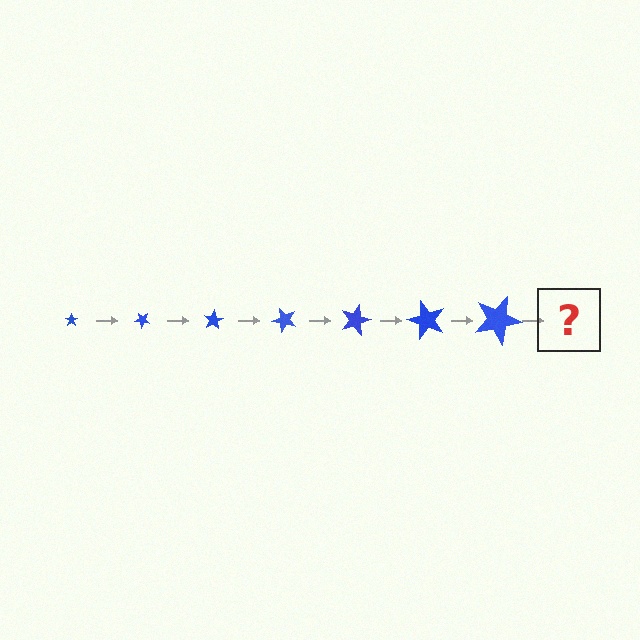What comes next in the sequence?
The next element should be a star, larger than the previous one and rotated 280 degrees from the start.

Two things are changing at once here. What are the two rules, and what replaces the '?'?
The two rules are that the star grows larger each step and it rotates 40 degrees each step. The '?' should be a star, larger than the previous one and rotated 280 degrees from the start.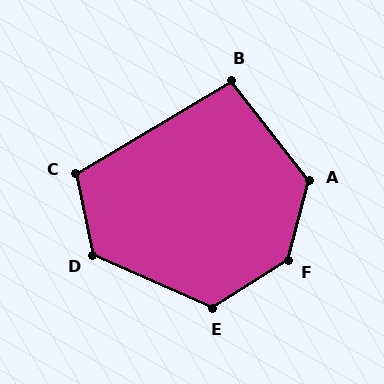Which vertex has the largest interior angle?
F, at approximately 137 degrees.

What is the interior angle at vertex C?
Approximately 109 degrees (obtuse).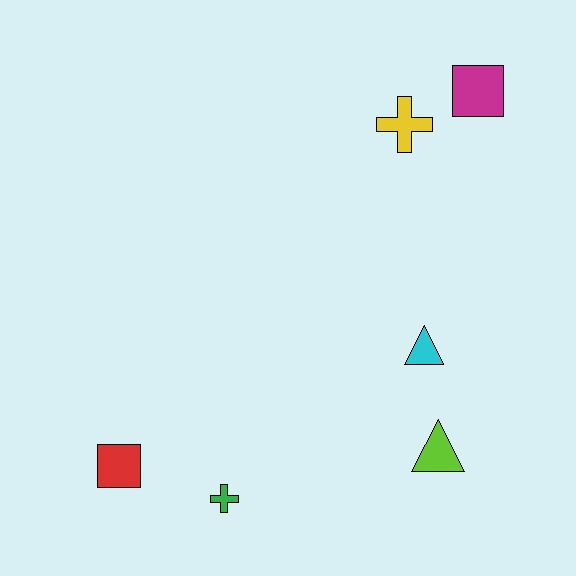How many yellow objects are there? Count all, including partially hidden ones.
There is 1 yellow object.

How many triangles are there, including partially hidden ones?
There are 2 triangles.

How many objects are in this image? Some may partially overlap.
There are 6 objects.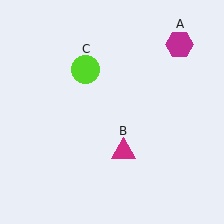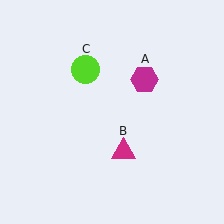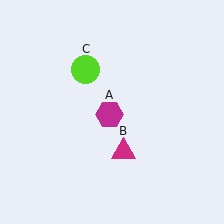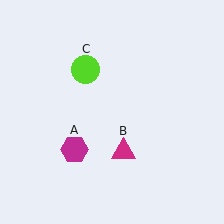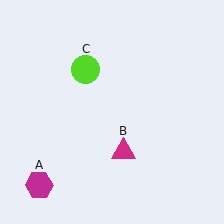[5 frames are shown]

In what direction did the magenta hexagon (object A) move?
The magenta hexagon (object A) moved down and to the left.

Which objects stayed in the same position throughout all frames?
Magenta triangle (object B) and lime circle (object C) remained stationary.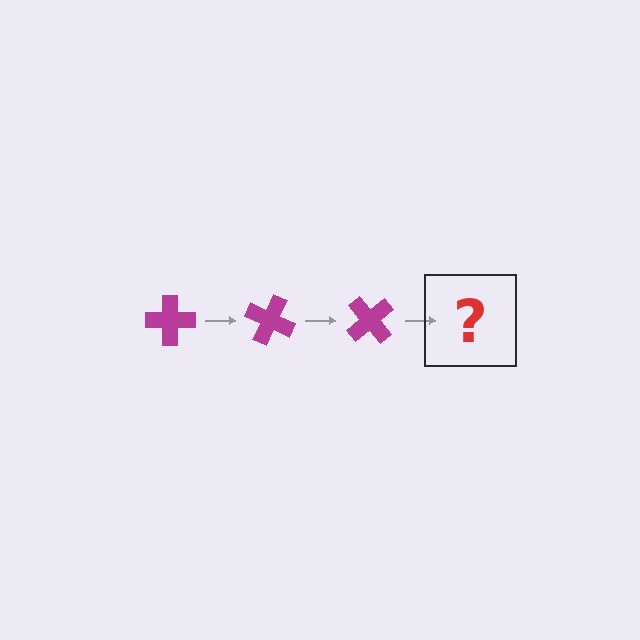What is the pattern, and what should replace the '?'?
The pattern is that the cross rotates 25 degrees each step. The '?' should be a magenta cross rotated 75 degrees.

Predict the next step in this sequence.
The next step is a magenta cross rotated 75 degrees.